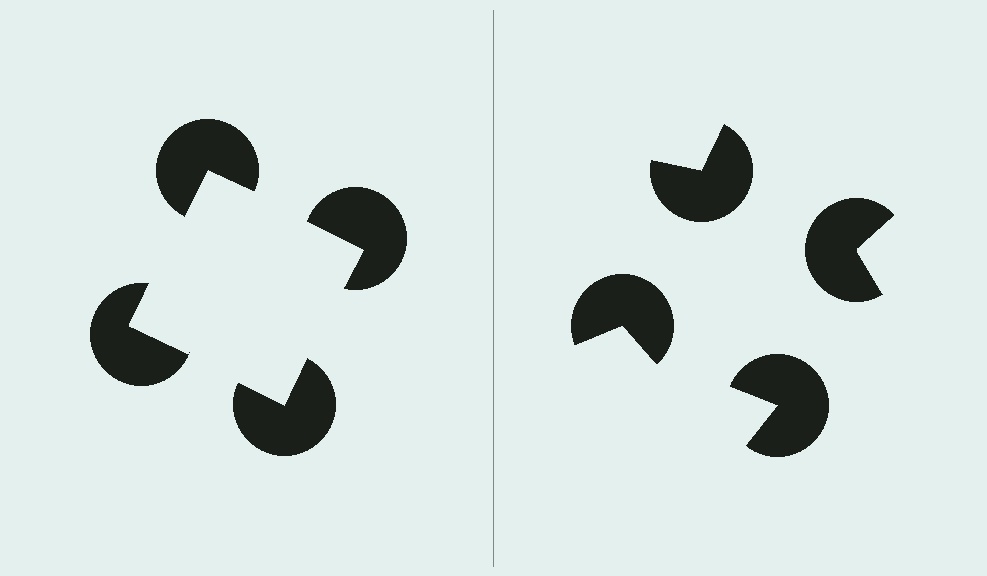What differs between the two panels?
The pac-man discs are positioned identically on both sides; only the wedge orientations differ. On the left they align to a square; on the right they are misaligned.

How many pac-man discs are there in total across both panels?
8 — 4 on each side.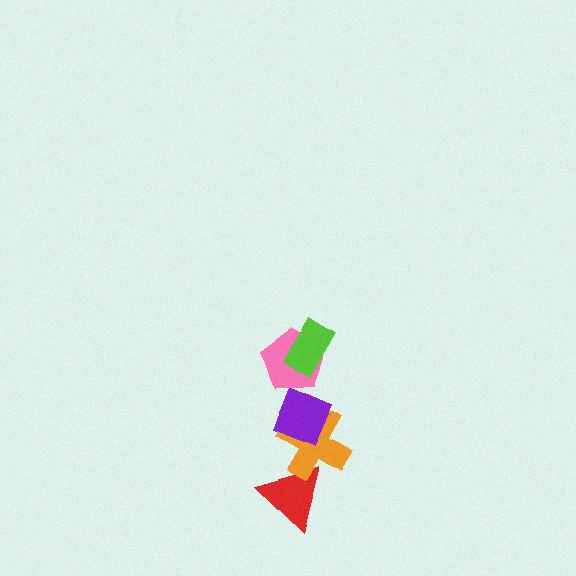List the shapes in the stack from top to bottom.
From top to bottom: the lime rectangle, the pink pentagon, the purple diamond, the orange cross, the red triangle.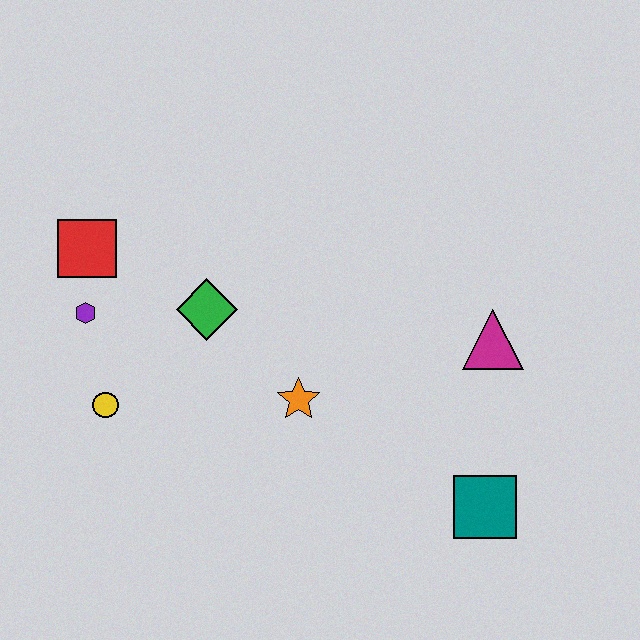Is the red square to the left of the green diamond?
Yes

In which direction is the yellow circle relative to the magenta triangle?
The yellow circle is to the left of the magenta triangle.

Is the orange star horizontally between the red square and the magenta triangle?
Yes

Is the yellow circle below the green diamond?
Yes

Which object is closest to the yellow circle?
The purple hexagon is closest to the yellow circle.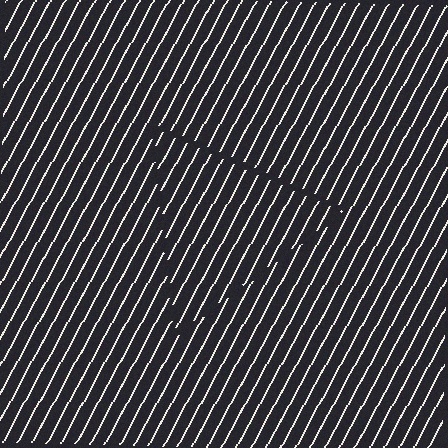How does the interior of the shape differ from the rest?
The interior of the shape contains the same grating, shifted by half a period — the contour is defined by the phase discontinuity where line-ends from the inner and outer gratings abut.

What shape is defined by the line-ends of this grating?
An illusory triangle. The interior of the shape contains the same grating, shifted by half a period — the contour is defined by the phase discontinuity where line-ends from the inner and outer gratings abut.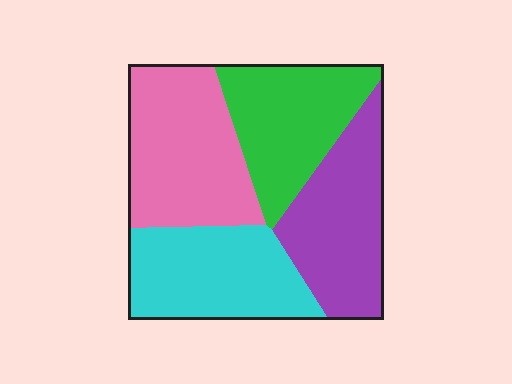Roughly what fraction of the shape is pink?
Pink takes up about one quarter (1/4) of the shape.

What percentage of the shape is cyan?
Cyan covers about 25% of the shape.